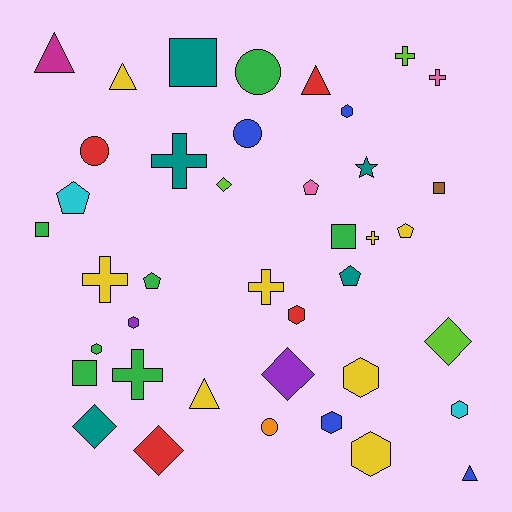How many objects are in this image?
There are 40 objects.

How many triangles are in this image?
There are 5 triangles.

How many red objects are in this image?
There are 4 red objects.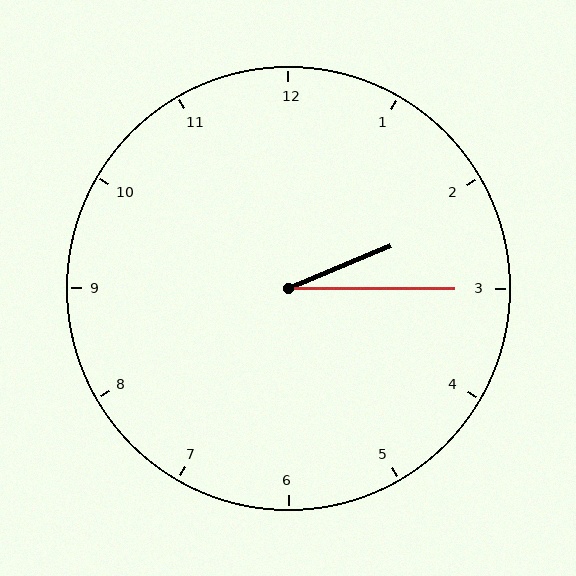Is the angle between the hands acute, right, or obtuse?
It is acute.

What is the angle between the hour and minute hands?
Approximately 22 degrees.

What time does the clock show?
2:15.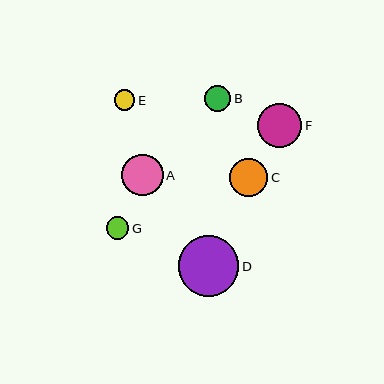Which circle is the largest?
Circle D is the largest with a size of approximately 61 pixels.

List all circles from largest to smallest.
From largest to smallest: D, F, A, C, B, G, E.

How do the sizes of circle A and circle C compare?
Circle A and circle C are approximately the same size.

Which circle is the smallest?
Circle E is the smallest with a size of approximately 21 pixels.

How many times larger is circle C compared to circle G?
Circle C is approximately 1.7 times the size of circle G.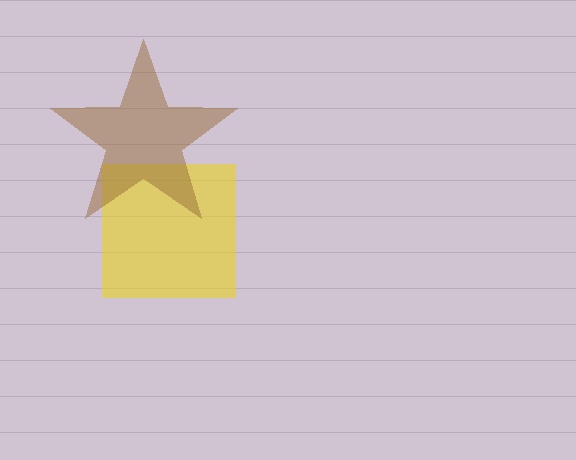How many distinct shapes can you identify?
There are 2 distinct shapes: a yellow square, a brown star.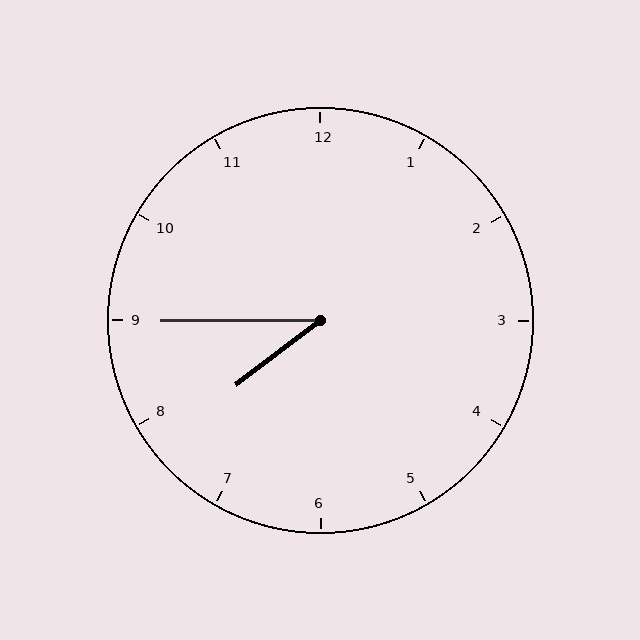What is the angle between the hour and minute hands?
Approximately 38 degrees.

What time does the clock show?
7:45.